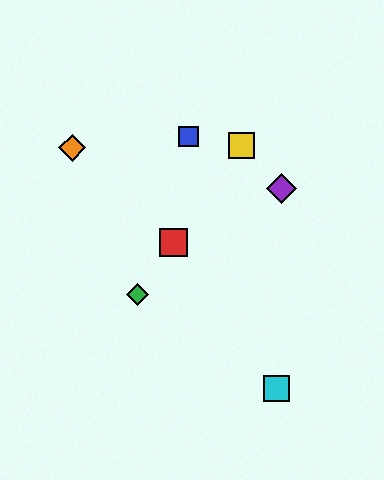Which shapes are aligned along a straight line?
The red square, the green diamond, the yellow square are aligned along a straight line.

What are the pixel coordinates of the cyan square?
The cyan square is at (277, 389).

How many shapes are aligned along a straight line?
3 shapes (the red square, the green diamond, the yellow square) are aligned along a straight line.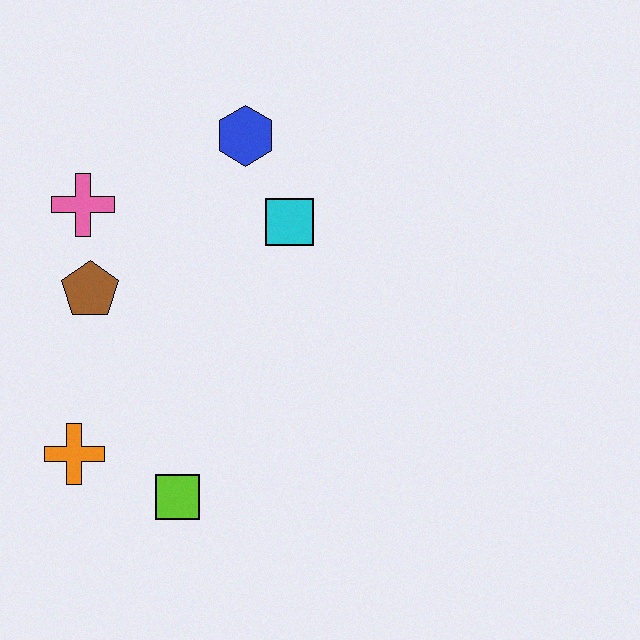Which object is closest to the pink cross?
The brown pentagon is closest to the pink cross.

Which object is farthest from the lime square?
The blue hexagon is farthest from the lime square.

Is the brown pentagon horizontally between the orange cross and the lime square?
Yes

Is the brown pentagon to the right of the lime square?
No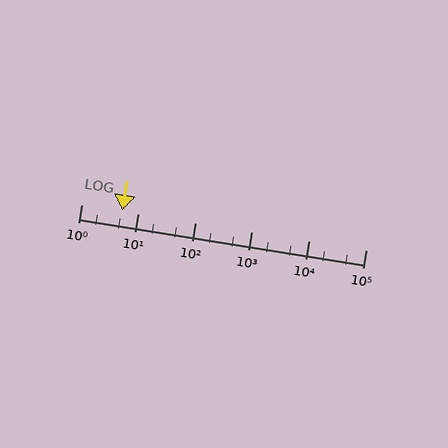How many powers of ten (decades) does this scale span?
The scale spans 5 decades, from 1 to 100000.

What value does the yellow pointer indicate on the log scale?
The pointer indicates approximately 5.2.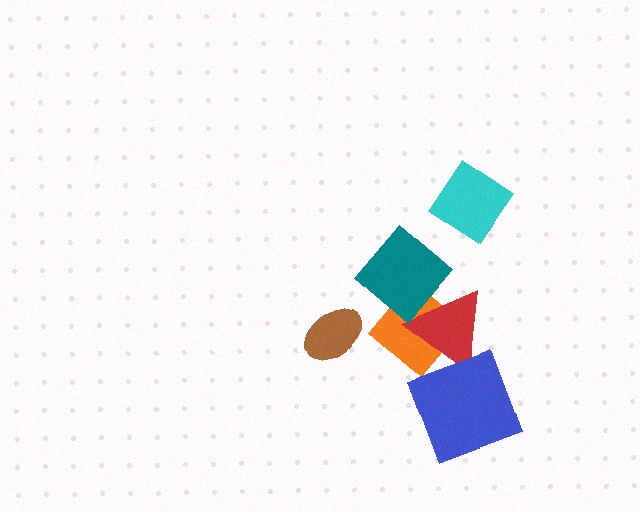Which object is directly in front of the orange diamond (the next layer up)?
The red triangle is directly in front of the orange diamond.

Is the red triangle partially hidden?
Yes, it is partially covered by another shape.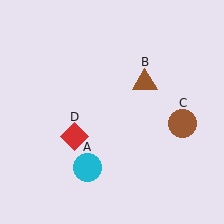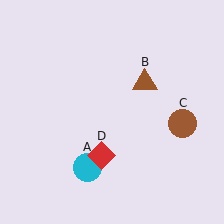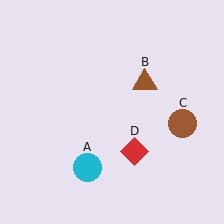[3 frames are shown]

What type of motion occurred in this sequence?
The red diamond (object D) rotated counterclockwise around the center of the scene.